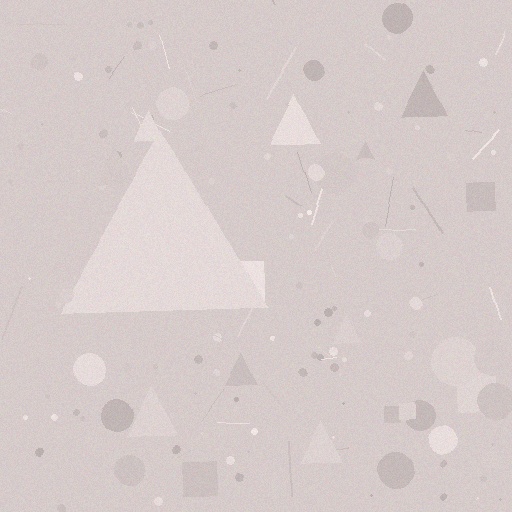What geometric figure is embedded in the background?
A triangle is embedded in the background.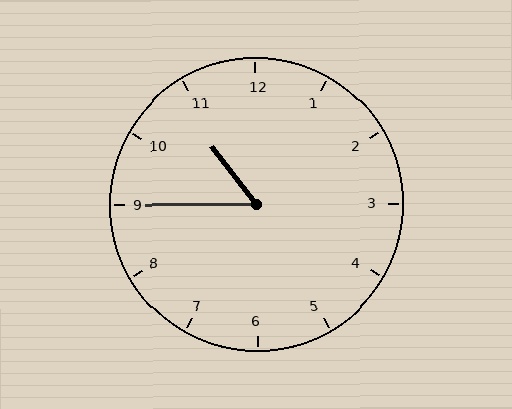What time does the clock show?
10:45.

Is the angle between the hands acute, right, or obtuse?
It is acute.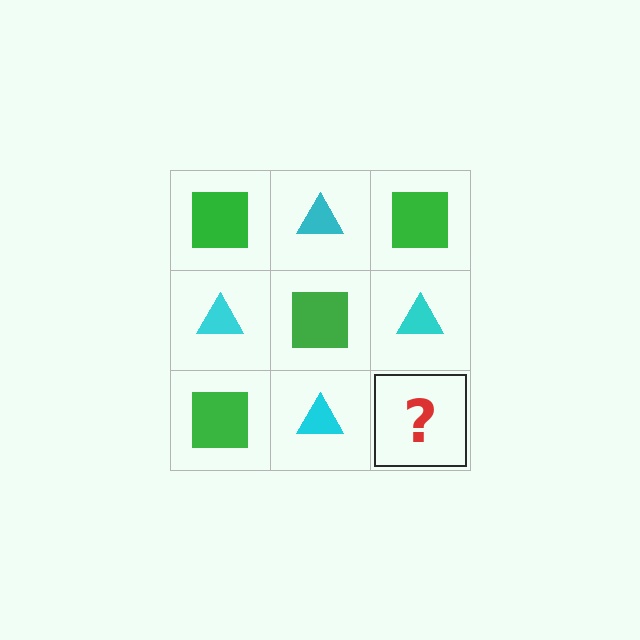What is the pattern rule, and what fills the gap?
The rule is that it alternates green square and cyan triangle in a checkerboard pattern. The gap should be filled with a green square.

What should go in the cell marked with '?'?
The missing cell should contain a green square.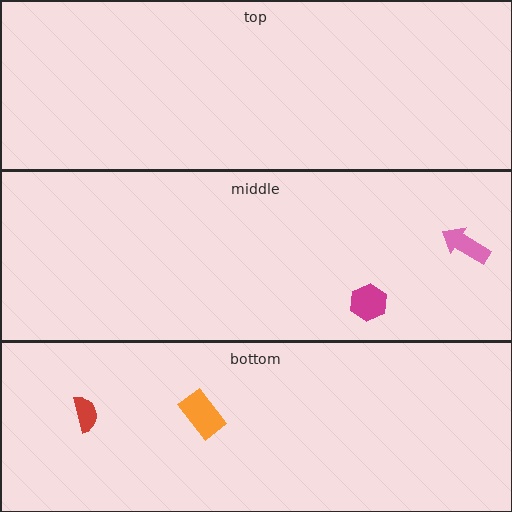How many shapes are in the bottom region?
2.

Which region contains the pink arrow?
The middle region.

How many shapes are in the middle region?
2.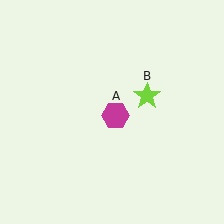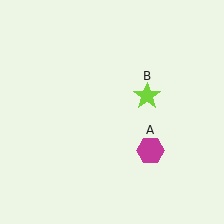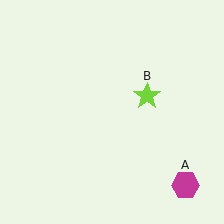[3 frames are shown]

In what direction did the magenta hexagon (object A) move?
The magenta hexagon (object A) moved down and to the right.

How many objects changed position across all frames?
1 object changed position: magenta hexagon (object A).